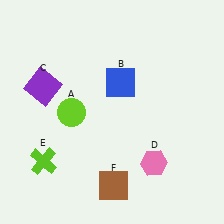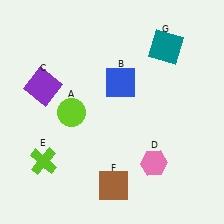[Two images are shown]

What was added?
A teal square (G) was added in Image 2.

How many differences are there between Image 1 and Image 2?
There is 1 difference between the two images.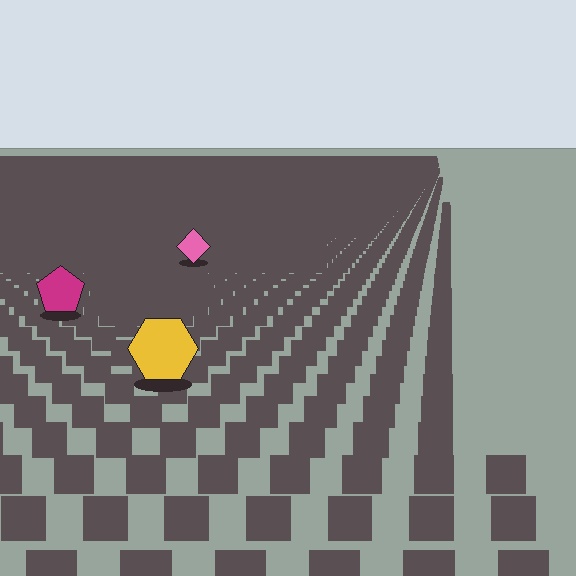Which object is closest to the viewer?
The yellow hexagon is closest. The texture marks near it are larger and more spread out.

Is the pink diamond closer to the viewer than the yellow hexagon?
No. The yellow hexagon is closer — you can tell from the texture gradient: the ground texture is coarser near it.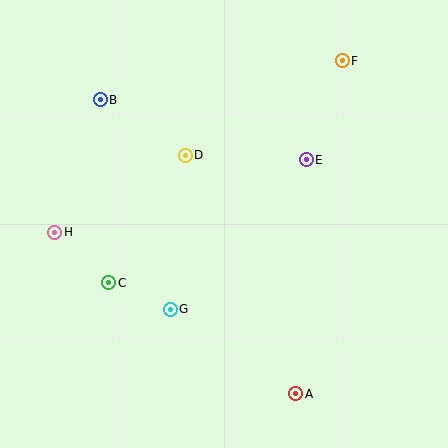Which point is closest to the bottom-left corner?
Point C is closest to the bottom-left corner.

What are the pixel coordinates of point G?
Point G is at (170, 309).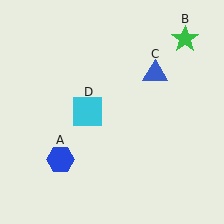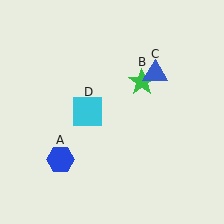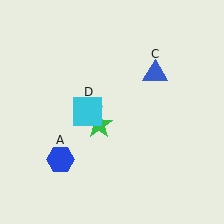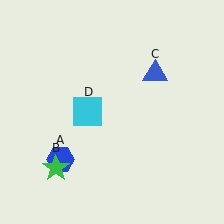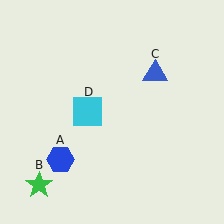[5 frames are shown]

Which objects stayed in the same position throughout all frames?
Blue hexagon (object A) and blue triangle (object C) and cyan square (object D) remained stationary.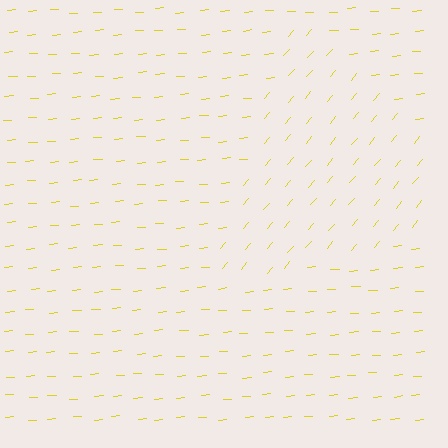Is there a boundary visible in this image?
Yes, there is a texture boundary formed by a change in line orientation.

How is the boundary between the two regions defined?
The boundary is defined purely by a change in line orientation (approximately 45 degrees difference). All lines are the same color and thickness.